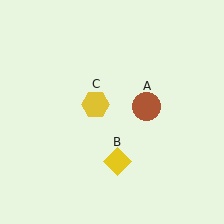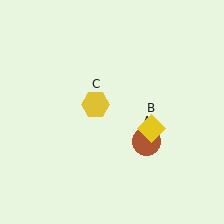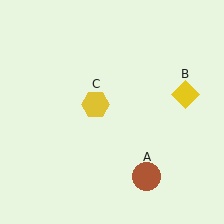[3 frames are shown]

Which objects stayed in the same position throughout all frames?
Yellow hexagon (object C) remained stationary.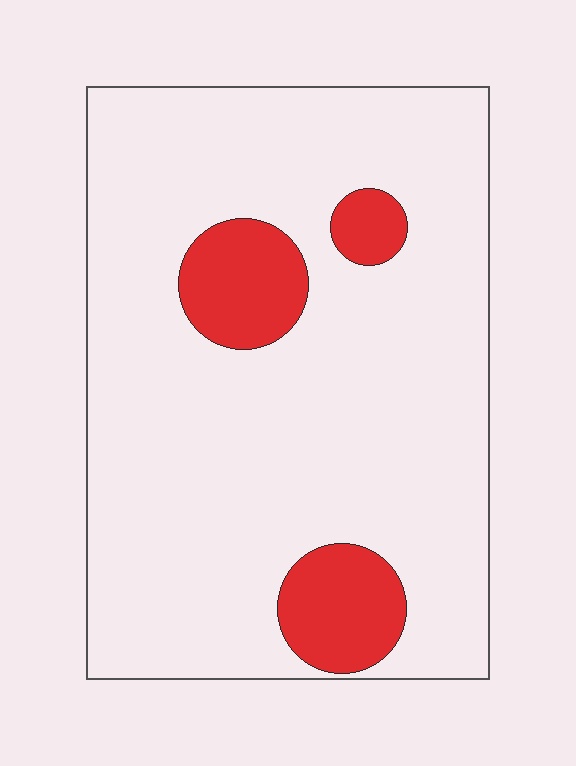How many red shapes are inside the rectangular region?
3.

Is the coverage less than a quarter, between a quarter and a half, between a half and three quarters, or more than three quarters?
Less than a quarter.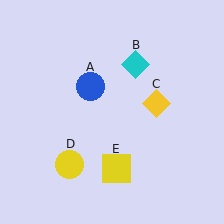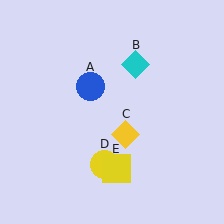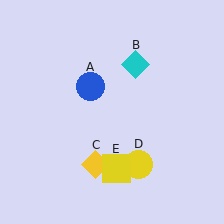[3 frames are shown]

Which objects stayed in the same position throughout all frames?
Blue circle (object A) and cyan diamond (object B) and yellow square (object E) remained stationary.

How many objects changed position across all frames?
2 objects changed position: yellow diamond (object C), yellow circle (object D).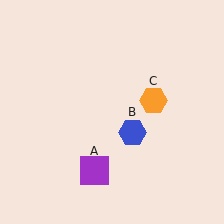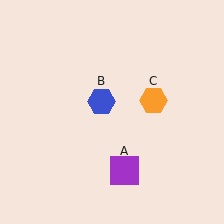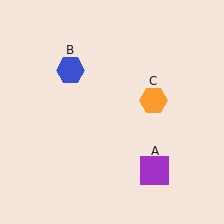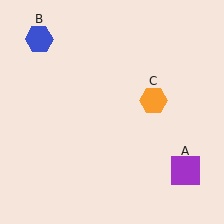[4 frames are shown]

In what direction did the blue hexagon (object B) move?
The blue hexagon (object B) moved up and to the left.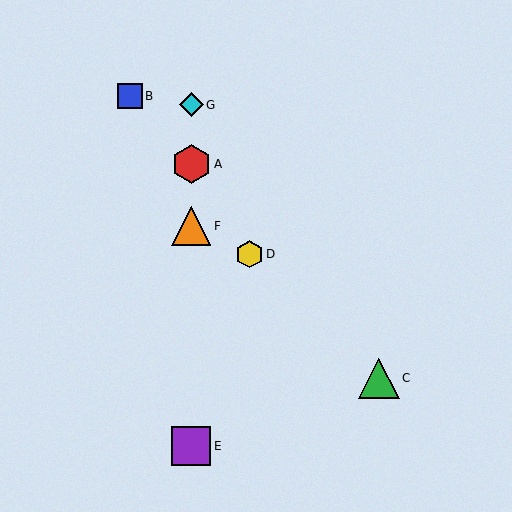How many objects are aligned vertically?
4 objects (A, E, F, G) are aligned vertically.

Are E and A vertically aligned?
Yes, both are at x≈191.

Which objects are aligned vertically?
Objects A, E, F, G are aligned vertically.